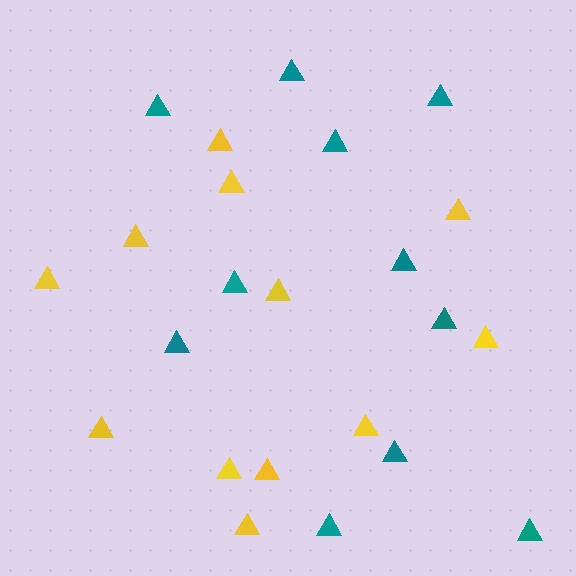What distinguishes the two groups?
There are 2 groups: one group of teal triangles (11) and one group of yellow triangles (12).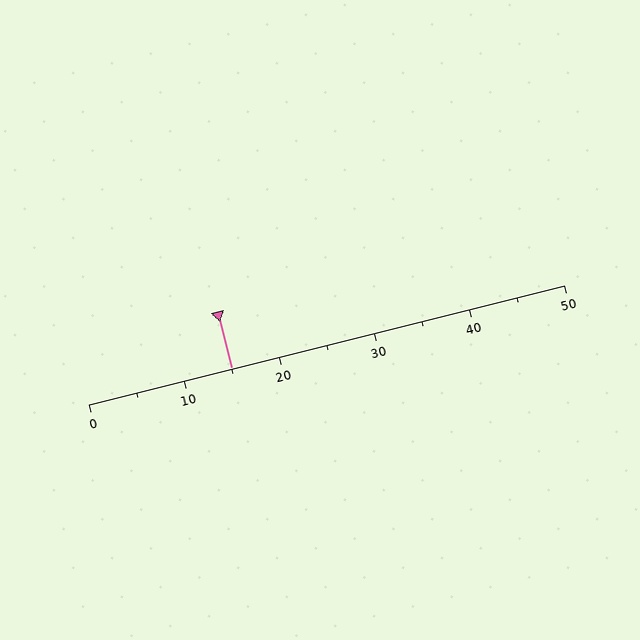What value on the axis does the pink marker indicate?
The marker indicates approximately 15.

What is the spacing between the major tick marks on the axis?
The major ticks are spaced 10 apart.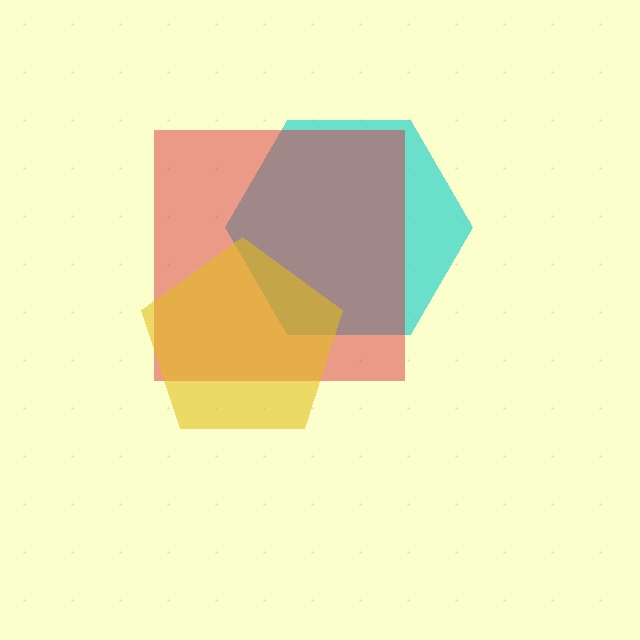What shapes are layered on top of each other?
The layered shapes are: a cyan hexagon, a red square, a yellow pentagon.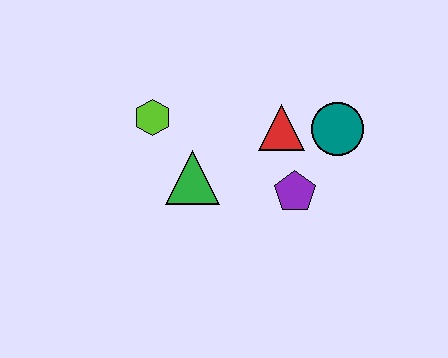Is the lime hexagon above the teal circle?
Yes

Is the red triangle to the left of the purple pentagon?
Yes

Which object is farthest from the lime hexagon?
The teal circle is farthest from the lime hexagon.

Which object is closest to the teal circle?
The red triangle is closest to the teal circle.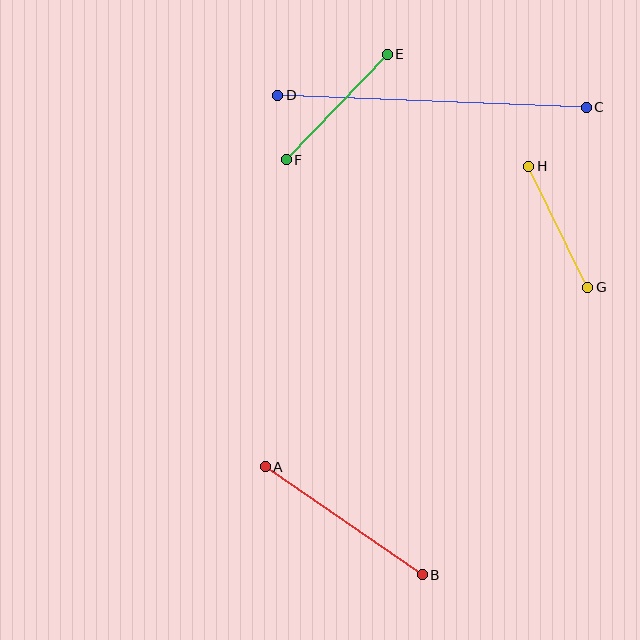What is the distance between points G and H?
The distance is approximately 135 pixels.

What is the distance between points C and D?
The distance is approximately 309 pixels.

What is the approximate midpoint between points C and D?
The midpoint is at approximately (432, 101) pixels.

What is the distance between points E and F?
The distance is approximately 146 pixels.